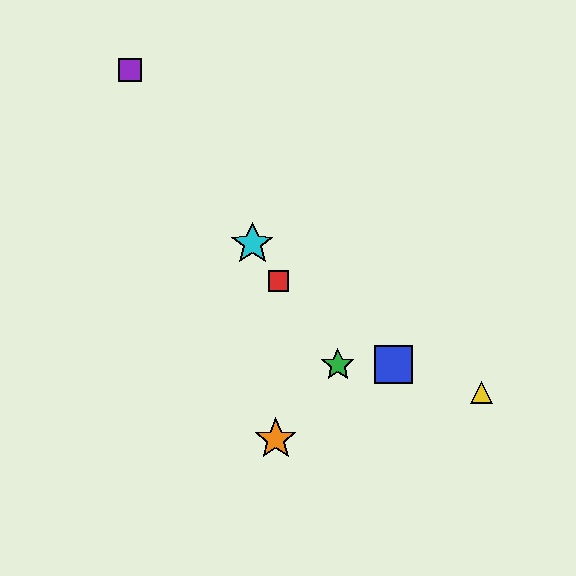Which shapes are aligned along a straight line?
The red square, the green star, the purple square, the cyan star are aligned along a straight line.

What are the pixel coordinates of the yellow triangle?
The yellow triangle is at (482, 393).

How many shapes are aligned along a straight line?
4 shapes (the red square, the green star, the purple square, the cyan star) are aligned along a straight line.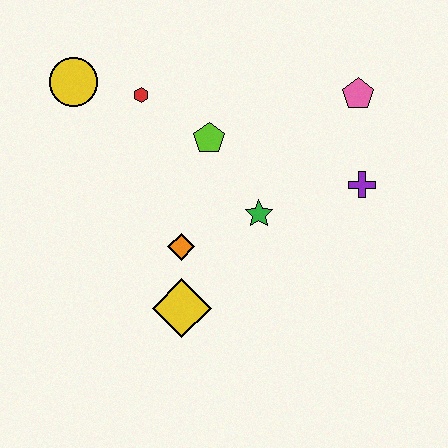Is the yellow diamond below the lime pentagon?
Yes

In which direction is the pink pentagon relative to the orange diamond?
The pink pentagon is to the right of the orange diamond.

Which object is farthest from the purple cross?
The yellow circle is farthest from the purple cross.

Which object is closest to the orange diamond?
The yellow diamond is closest to the orange diamond.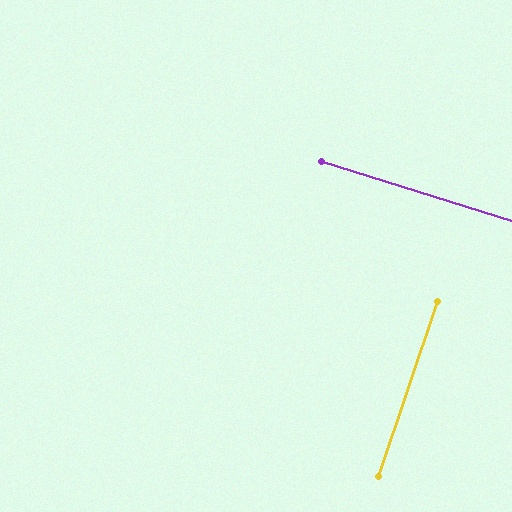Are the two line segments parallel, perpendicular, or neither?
Perpendicular — they meet at approximately 89°.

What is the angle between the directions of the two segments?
Approximately 89 degrees.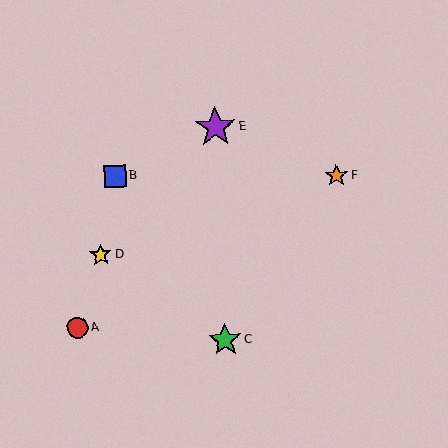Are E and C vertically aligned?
Yes, both are at x≈215.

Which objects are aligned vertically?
Objects C, E are aligned vertically.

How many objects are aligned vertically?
2 objects (C, E) are aligned vertically.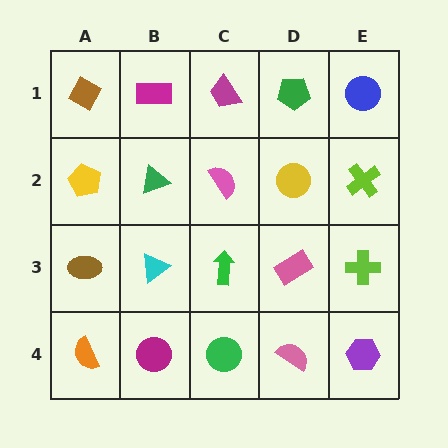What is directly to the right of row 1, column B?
A magenta trapezoid.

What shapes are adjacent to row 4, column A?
A brown ellipse (row 3, column A), a magenta circle (row 4, column B).